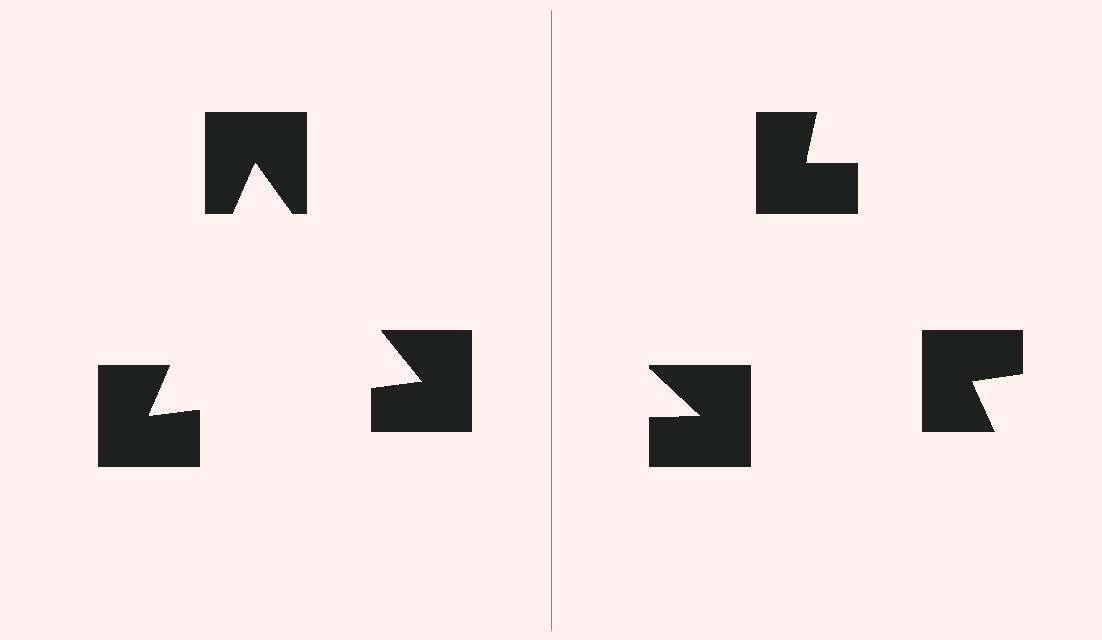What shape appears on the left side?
An illusory triangle.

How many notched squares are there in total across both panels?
6 — 3 on each side.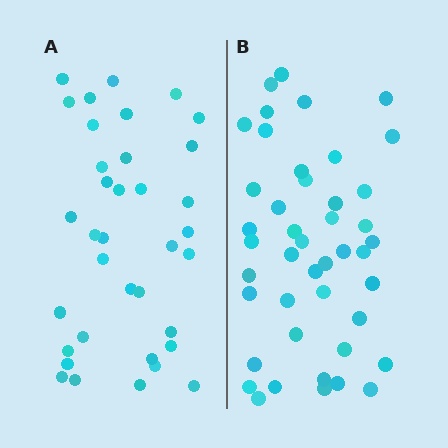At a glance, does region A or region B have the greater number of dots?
Region B (the right region) has more dots.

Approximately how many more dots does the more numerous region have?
Region B has roughly 8 or so more dots than region A.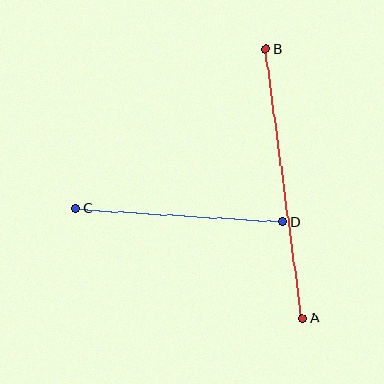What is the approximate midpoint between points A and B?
The midpoint is at approximately (284, 184) pixels.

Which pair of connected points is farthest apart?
Points A and B are farthest apart.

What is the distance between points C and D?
The distance is approximately 207 pixels.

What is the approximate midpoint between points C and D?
The midpoint is at approximately (179, 215) pixels.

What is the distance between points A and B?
The distance is approximately 271 pixels.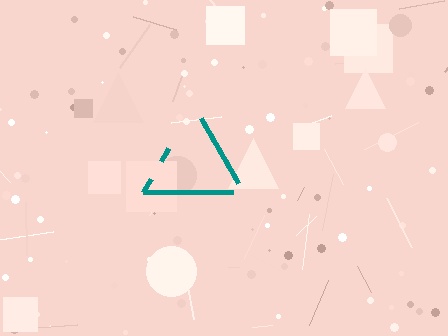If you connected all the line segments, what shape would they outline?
They would outline a triangle.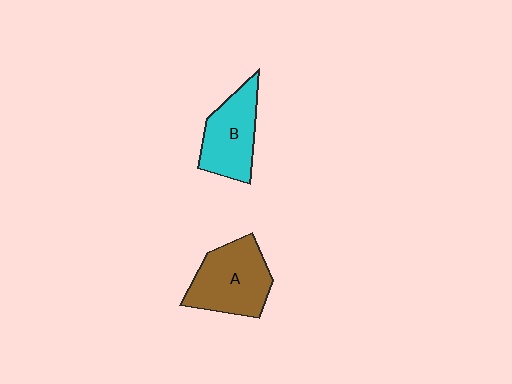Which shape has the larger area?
Shape A (brown).